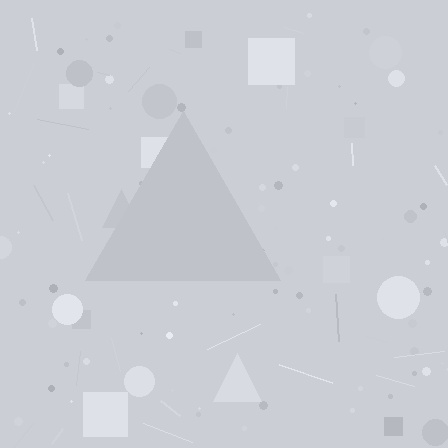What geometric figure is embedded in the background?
A triangle is embedded in the background.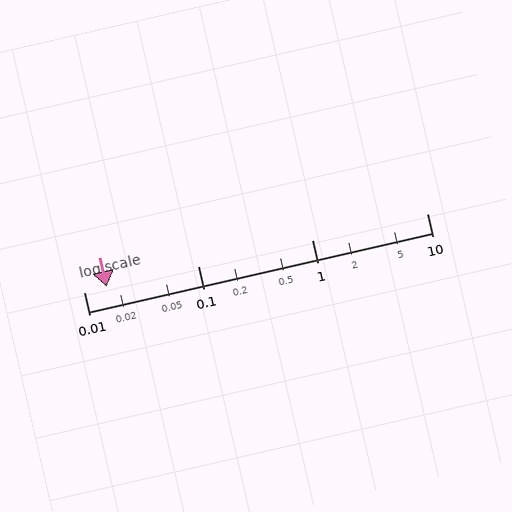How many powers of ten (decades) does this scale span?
The scale spans 3 decades, from 0.01 to 10.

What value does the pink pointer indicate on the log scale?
The pointer indicates approximately 0.016.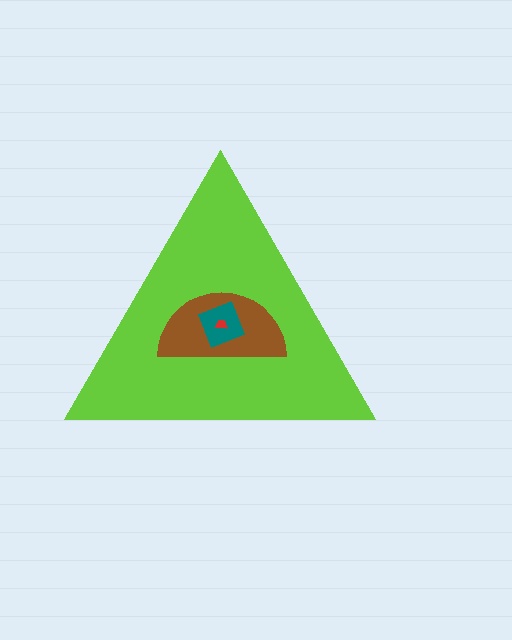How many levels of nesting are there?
4.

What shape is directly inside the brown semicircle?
The teal diamond.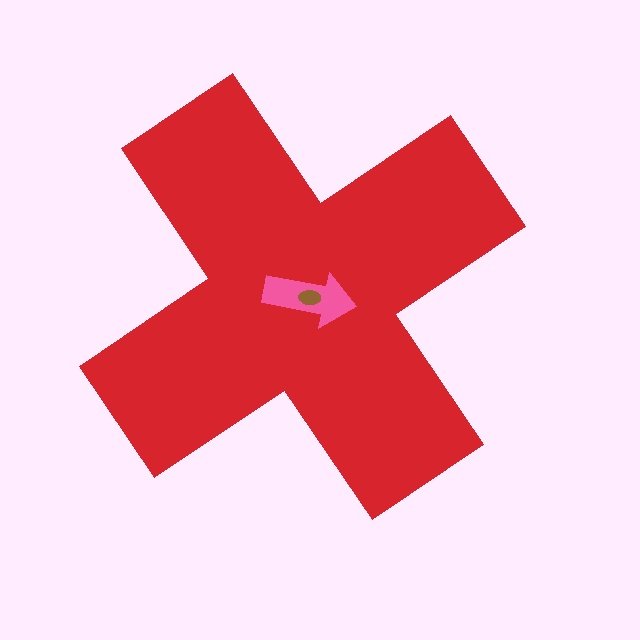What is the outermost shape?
The red cross.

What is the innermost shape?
The brown ellipse.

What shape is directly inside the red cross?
The pink arrow.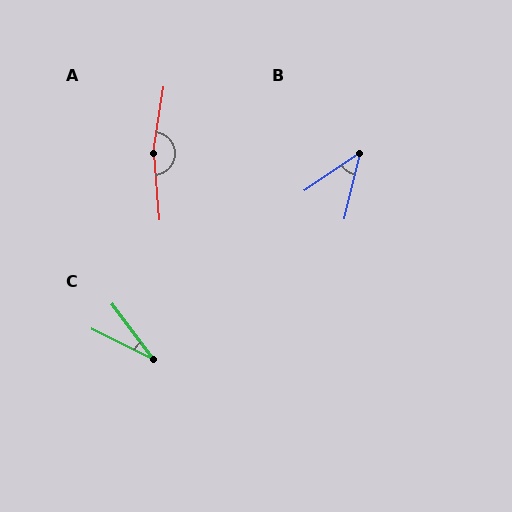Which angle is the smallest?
C, at approximately 26 degrees.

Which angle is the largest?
A, at approximately 166 degrees.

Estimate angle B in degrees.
Approximately 43 degrees.